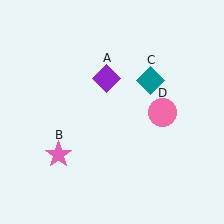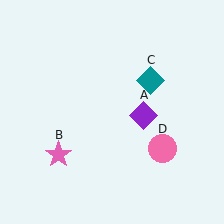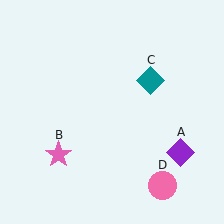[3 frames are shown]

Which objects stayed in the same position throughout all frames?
Pink star (object B) and teal diamond (object C) remained stationary.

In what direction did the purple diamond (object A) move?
The purple diamond (object A) moved down and to the right.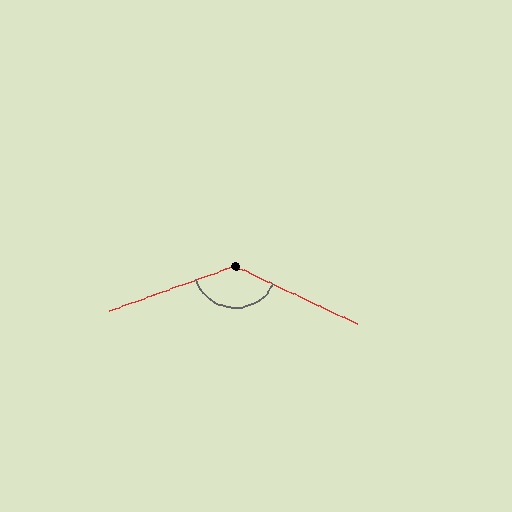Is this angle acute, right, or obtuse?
It is obtuse.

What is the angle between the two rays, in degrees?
Approximately 135 degrees.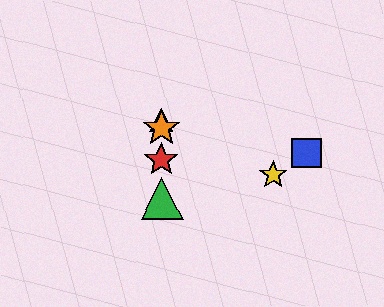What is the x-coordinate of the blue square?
The blue square is at x≈307.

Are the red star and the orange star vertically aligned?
Yes, both are at x≈161.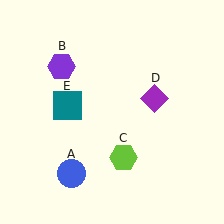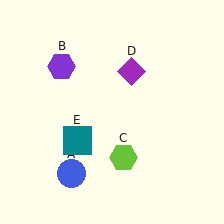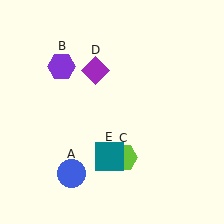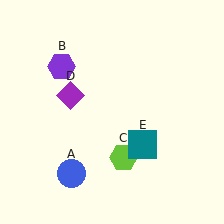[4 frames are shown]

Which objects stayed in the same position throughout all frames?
Blue circle (object A) and purple hexagon (object B) and lime hexagon (object C) remained stationary.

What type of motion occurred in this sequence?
The purple diamond (object D), teal square (object E) rotated counterclockwise around the center of the scene.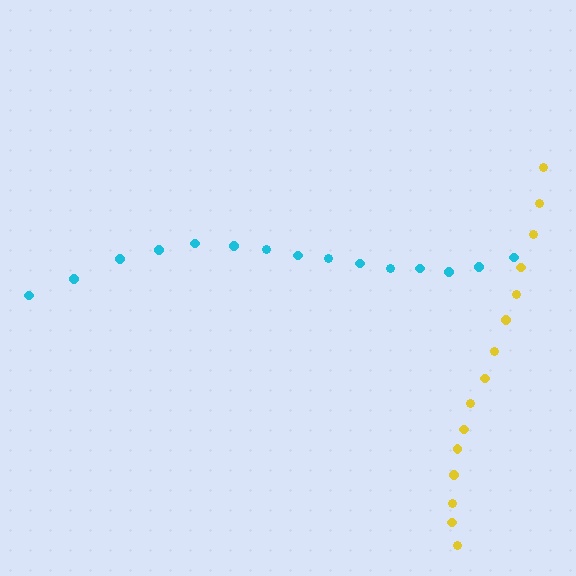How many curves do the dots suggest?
There are 2 distinct paths.